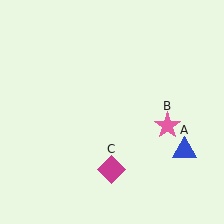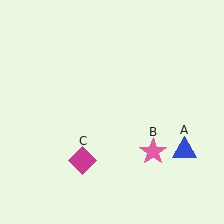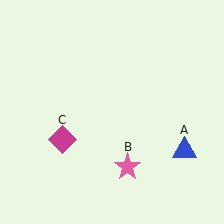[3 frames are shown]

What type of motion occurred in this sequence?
The pink star (object B), magenta diamond (object C) rotated clockwise around the center of the scene.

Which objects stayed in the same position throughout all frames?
Blue triangle (object A) remained stationary.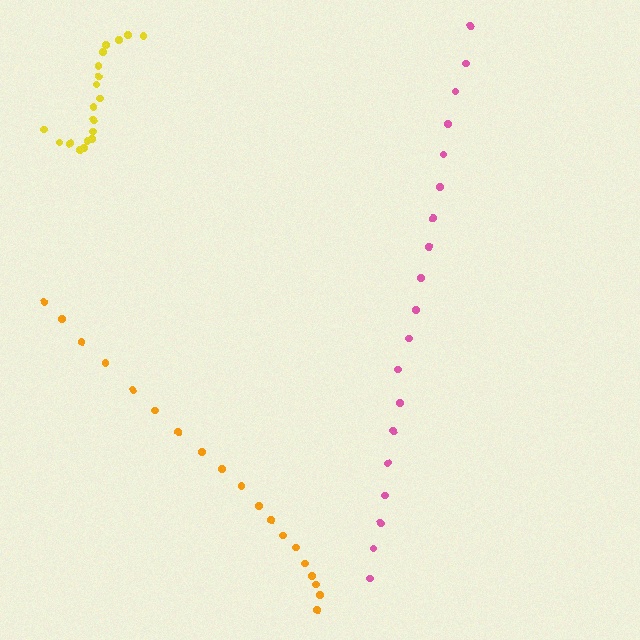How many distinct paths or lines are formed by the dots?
There are 3 distinct paths.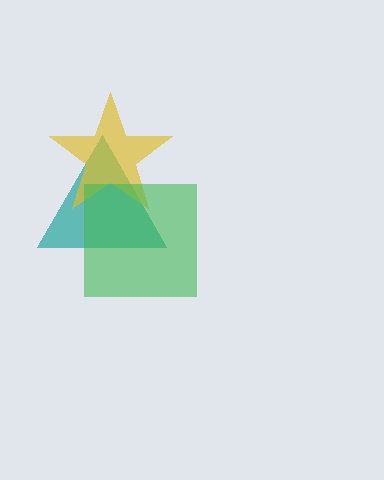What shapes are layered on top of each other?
The layered shapes are: a teal triangle, a yellow star, a green square.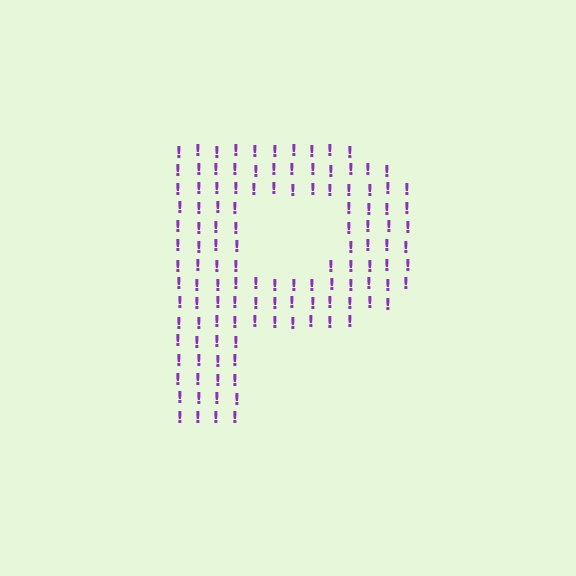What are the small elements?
The small elements are exclamation marks.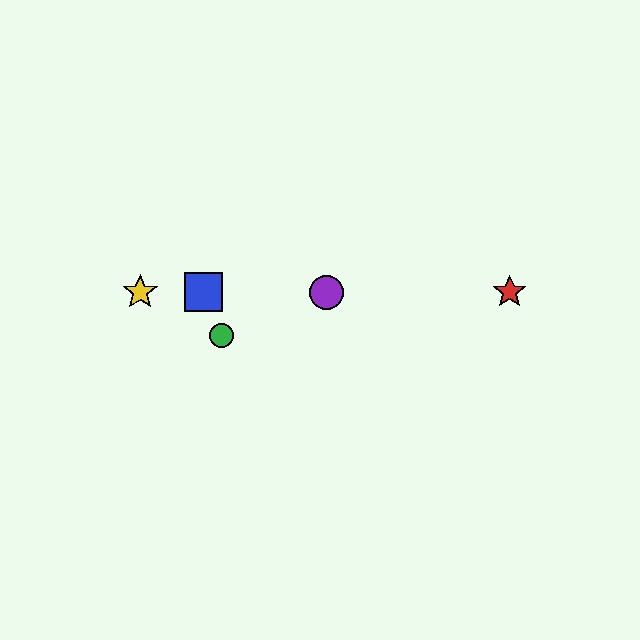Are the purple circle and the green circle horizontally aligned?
No, the purple circle is at y≈292 and the green circle is at y≈336.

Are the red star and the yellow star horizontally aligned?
Yes, both are at y≈292.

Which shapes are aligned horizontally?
The red star, the blue square, the yellow star, the purple circle are aligned horizontally.